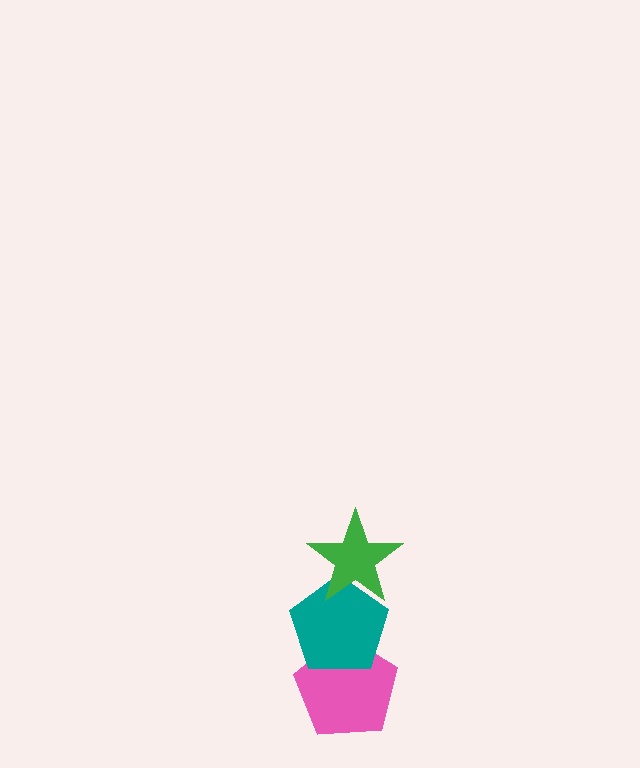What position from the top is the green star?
The green star is 1st from the top.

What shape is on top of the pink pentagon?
The teal pentagon is on top of the pink pentagon.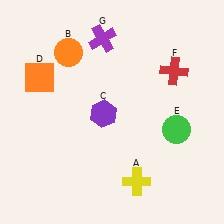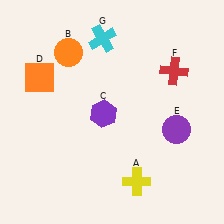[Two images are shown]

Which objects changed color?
E changed from green to purple. G changed from purple to cyan.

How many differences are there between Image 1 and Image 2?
There are 2 differences between the two images.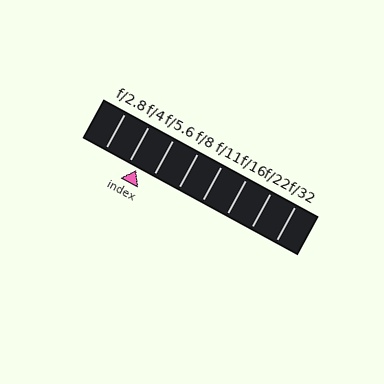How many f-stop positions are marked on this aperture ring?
There are 8 f-stop positions marked.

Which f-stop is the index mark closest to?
The index mark is closest to f/4.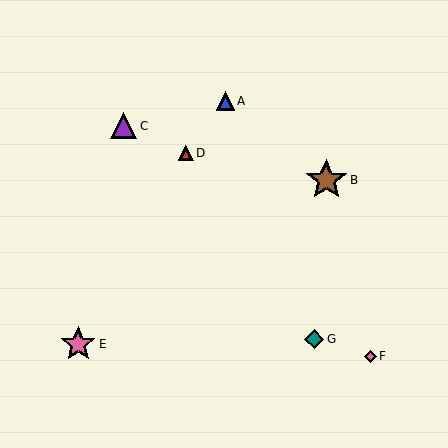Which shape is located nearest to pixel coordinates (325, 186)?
The brown star (labeled B) at (326, 180) is nearest to that location.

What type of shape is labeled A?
Shape A is a blue triangle.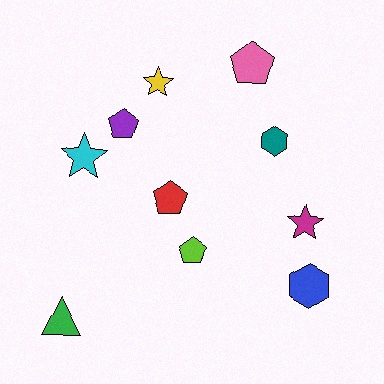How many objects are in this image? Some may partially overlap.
There are 10 objects.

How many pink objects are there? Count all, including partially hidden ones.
There is 1 pink object.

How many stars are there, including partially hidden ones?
There are 3 stars.